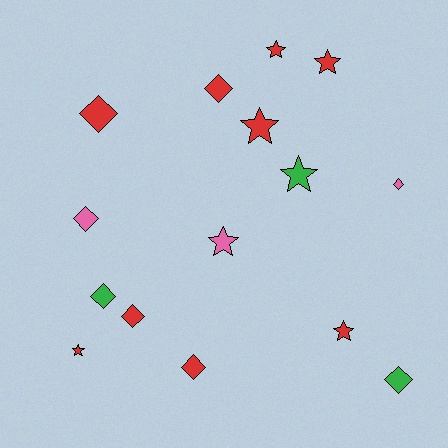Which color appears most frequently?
Red, with 9 objects.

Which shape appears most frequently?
Diamond, with 8 objects.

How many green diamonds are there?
There are 2 green diamonds.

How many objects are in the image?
There are 15 objects.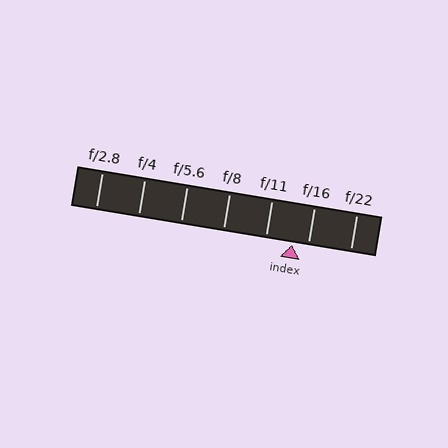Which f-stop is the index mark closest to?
The index mark is closest to f/16.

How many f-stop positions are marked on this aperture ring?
There are 7 f-stop positions marked.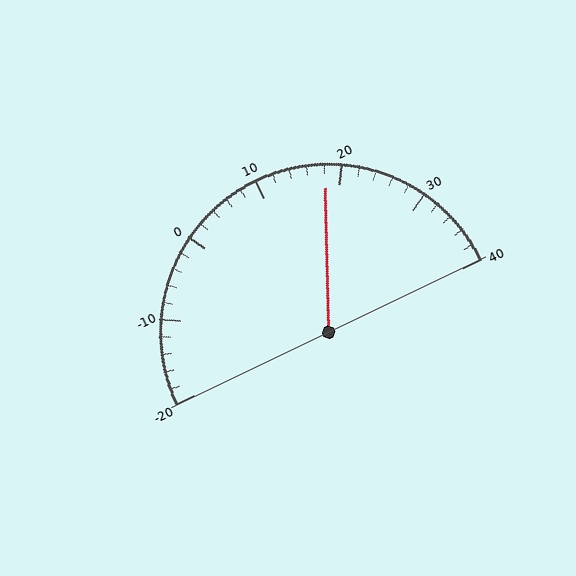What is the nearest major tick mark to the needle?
The nearest major tick mark is 20.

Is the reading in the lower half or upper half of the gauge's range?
The reading is in the upper half of the range (-20 to 40).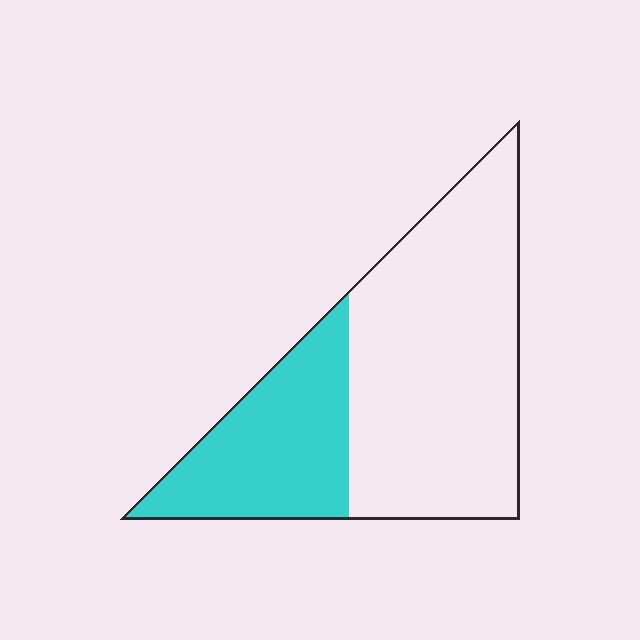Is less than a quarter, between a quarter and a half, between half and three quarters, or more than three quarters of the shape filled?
Between a quarter and a half.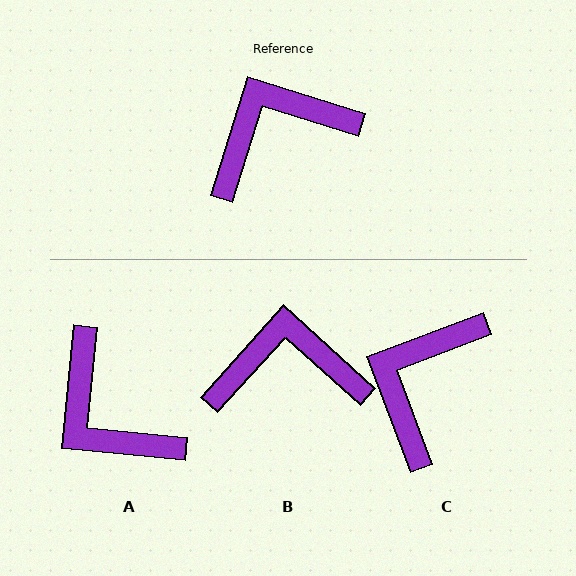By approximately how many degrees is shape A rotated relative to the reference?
Approximately 102 degrees counter-clockwise.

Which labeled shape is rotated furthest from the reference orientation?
A, about 102 degrees away.